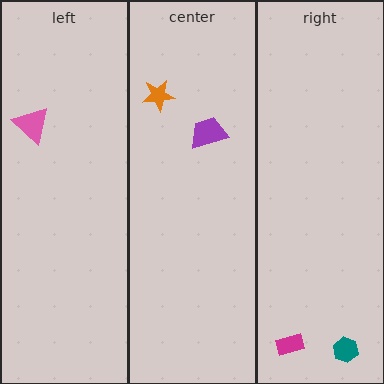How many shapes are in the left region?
1.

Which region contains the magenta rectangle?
The right region.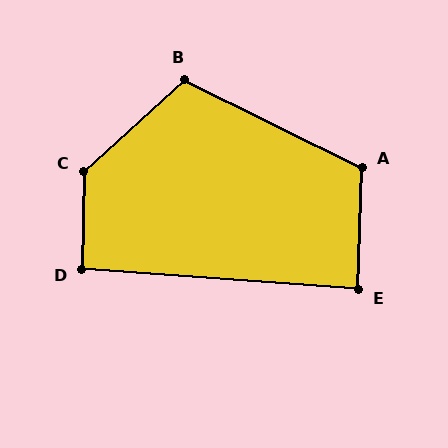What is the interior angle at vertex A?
Approximately 114 degrees (obtuse).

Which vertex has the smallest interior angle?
E, at approximately 88 degrees.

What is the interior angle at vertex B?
Approximately 111 degrees (obtuse).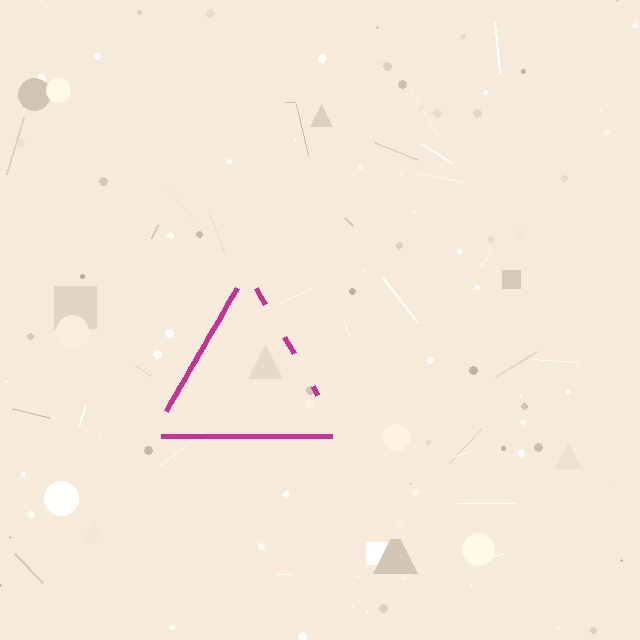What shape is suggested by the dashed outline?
The dashed outline suggests a triangle.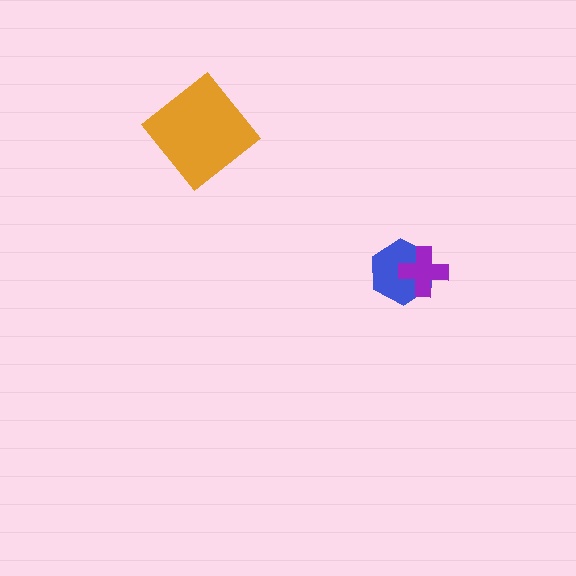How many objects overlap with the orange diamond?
0 objects overlap with the orange diamond.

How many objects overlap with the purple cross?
1 object overlaps with the purple cross.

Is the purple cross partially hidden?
No, no other shape covers it.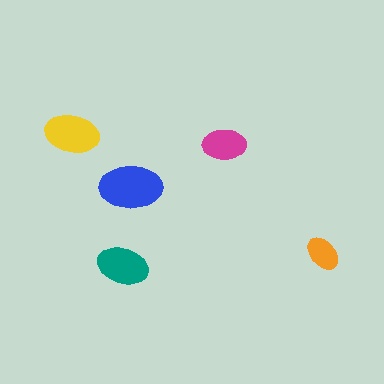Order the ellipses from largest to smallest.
the blue one, the yellow one, the teal one, the magenta one, the orange one.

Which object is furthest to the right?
The orange ellipse is rightmost.